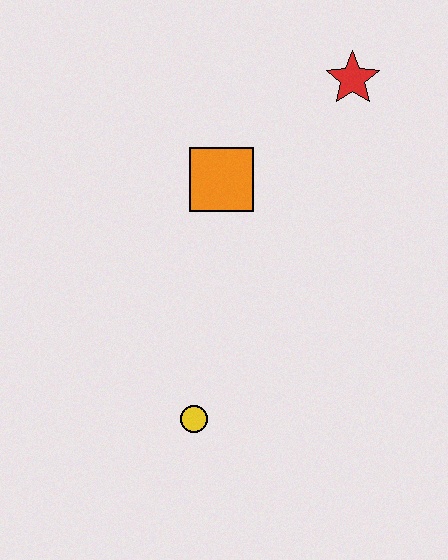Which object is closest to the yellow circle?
The orange square is closest to the yellow circle.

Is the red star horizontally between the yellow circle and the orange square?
No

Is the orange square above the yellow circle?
Yes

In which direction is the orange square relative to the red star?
The orange square is to the left of the red star.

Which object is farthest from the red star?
The yellow circle is farthest from the red star.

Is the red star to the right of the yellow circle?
Yes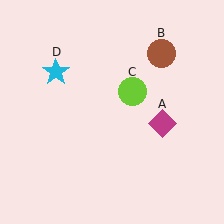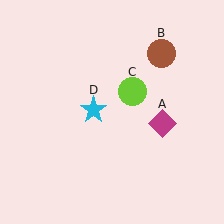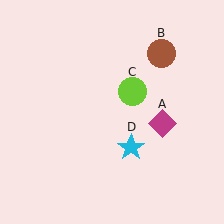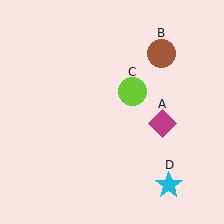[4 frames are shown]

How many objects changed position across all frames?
1 object changed position: cyan star (object D).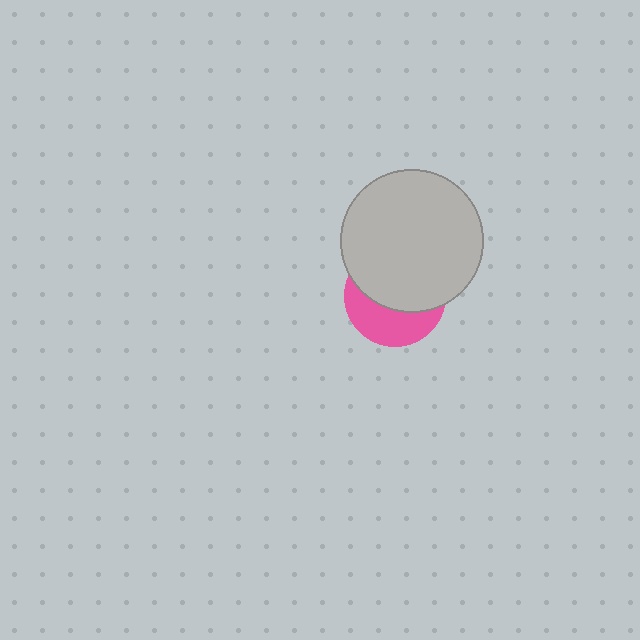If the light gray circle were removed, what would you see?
You would see the complete pink circle.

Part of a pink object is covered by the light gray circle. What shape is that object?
It is a circle.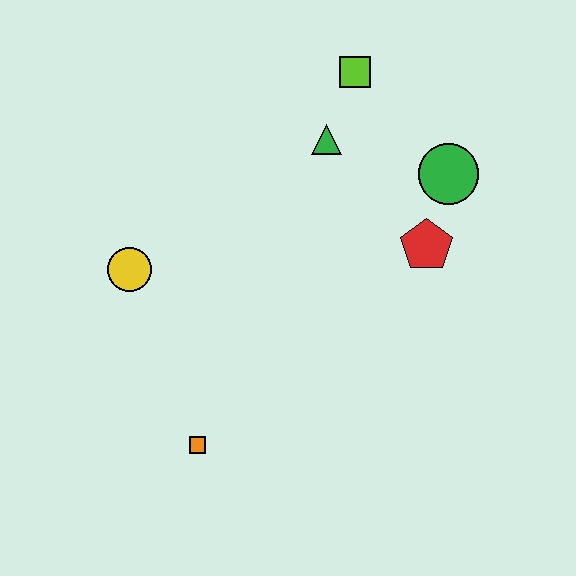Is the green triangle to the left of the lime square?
Yes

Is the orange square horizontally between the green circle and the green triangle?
No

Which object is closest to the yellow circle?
The orange square is closest to the yellow circle.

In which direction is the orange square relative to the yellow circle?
The orange square is below the yellow circle.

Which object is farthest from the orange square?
The lime square is farthest from the orange square.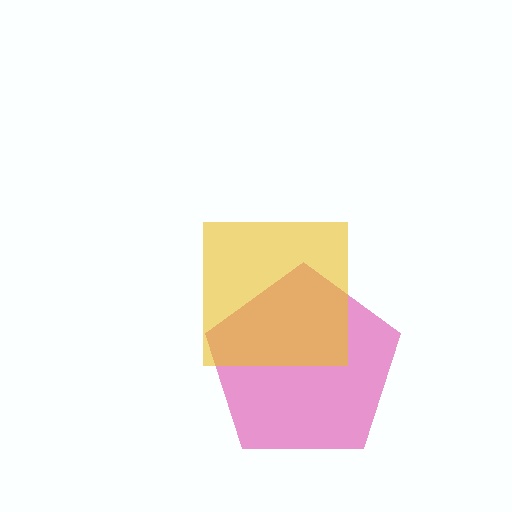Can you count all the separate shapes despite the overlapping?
Yes, there are 2 separate shapes.